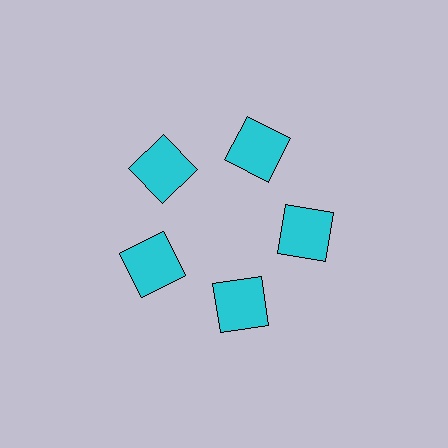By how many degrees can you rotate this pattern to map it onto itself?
The pattern maps onto itself every 72 degrees of rotation.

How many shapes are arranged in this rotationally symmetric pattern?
There are 5 shapes, arranged in 5 groups of 1.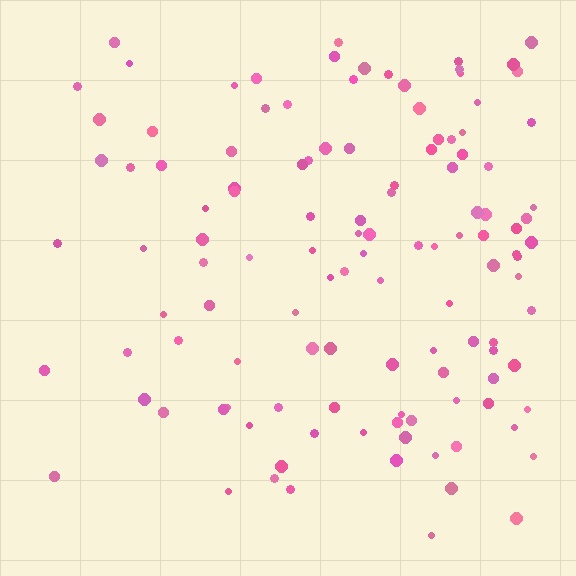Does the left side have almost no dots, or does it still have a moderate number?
Still a moderate number, just noticeably fewer than the right.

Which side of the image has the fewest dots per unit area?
The left.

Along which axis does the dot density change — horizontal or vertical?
Horizontal.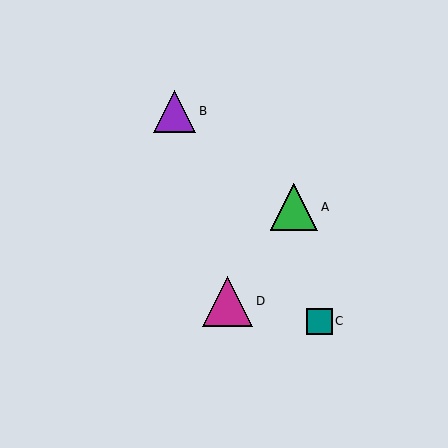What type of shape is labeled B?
Shape B is a purple triangle.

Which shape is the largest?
The magenta triangle (labeled D) is the largest.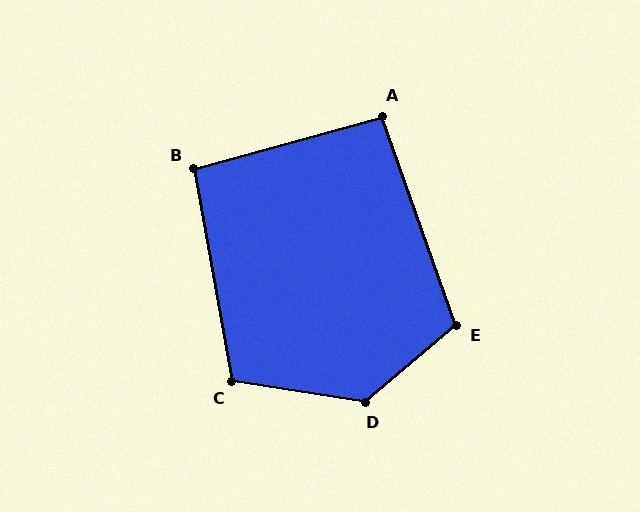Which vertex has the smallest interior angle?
A, at approximately 94 degrees.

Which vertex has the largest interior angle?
D, at approximately 131 degrees.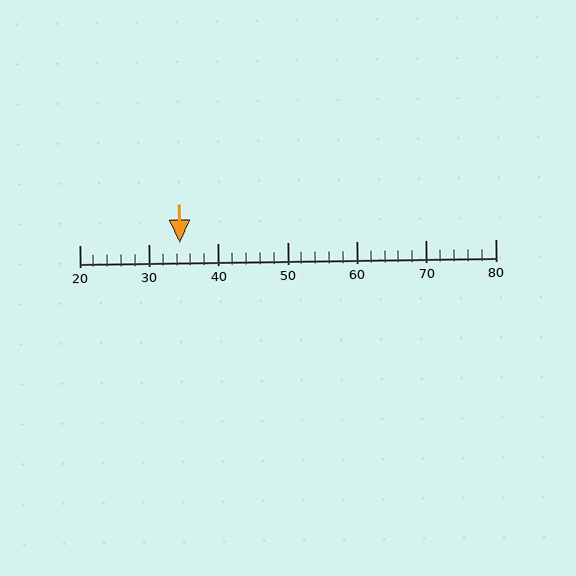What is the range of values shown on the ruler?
The ruler shows values from 20 to 80.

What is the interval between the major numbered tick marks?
The major tick marks are spaced 10 units apart.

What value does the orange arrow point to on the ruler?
The orange arrow points to approximately 34.